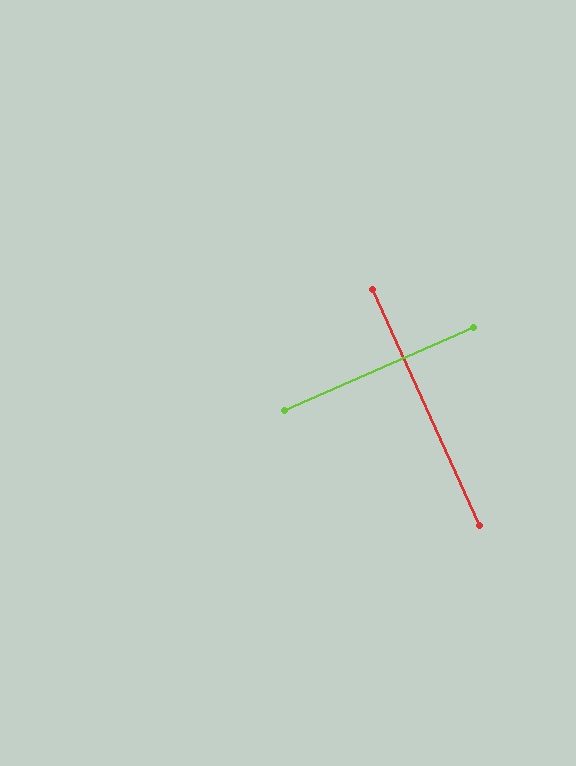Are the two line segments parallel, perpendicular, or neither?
Perpendicular — they meet at approximately 89°.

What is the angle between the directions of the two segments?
Approximately 89 degrees.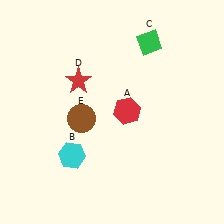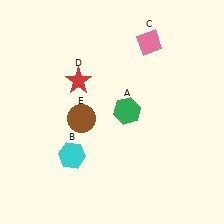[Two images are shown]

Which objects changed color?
A changed from red to green. C changed from green to pink.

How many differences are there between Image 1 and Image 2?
There are 2 differences between the two images.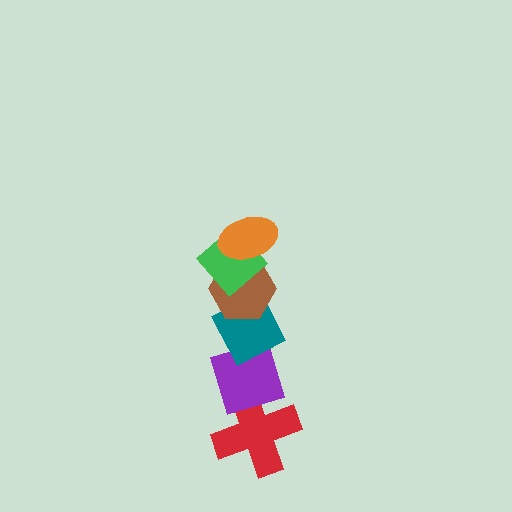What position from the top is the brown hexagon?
The brown hexagon is 3rd from the top.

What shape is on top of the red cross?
The purple diamond is on top of the red cross.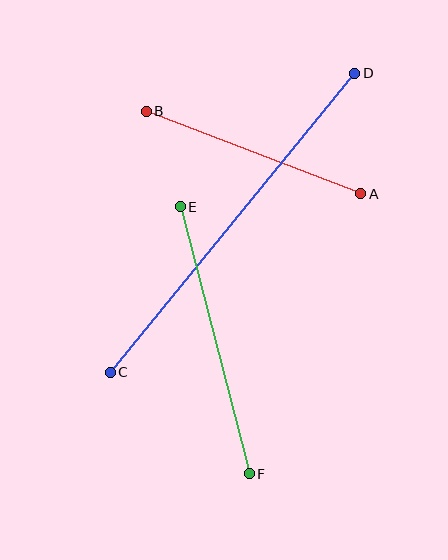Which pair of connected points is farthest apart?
Points C and D are farthest apart.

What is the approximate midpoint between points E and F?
The midpoint is at approximately (215, 340) pixels.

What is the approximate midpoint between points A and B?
The midpoint is at approximately (254, 153) pixels.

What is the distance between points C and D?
The distance is approximately 386 pixels.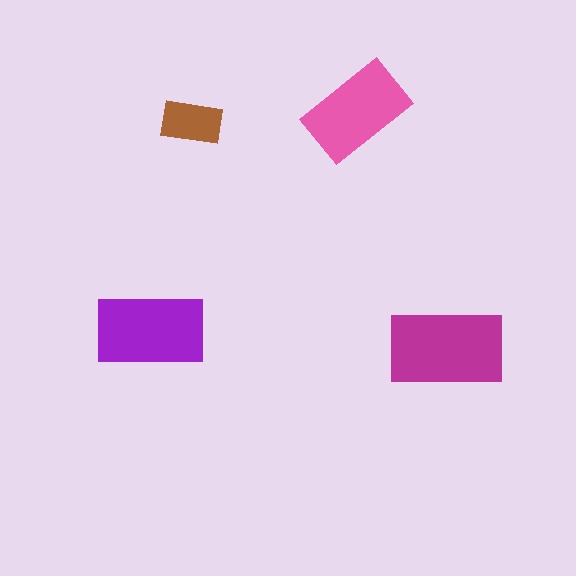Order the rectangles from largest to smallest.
the magenta one, the purple one, the pink one, the brown one.